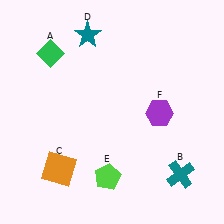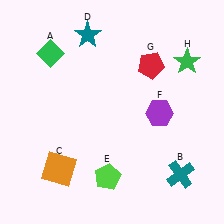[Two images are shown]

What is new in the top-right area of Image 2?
A green star (H) was added in the top-right area of Image 2.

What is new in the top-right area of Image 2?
A red pentagon (G) was added in the top-right area of Image 2.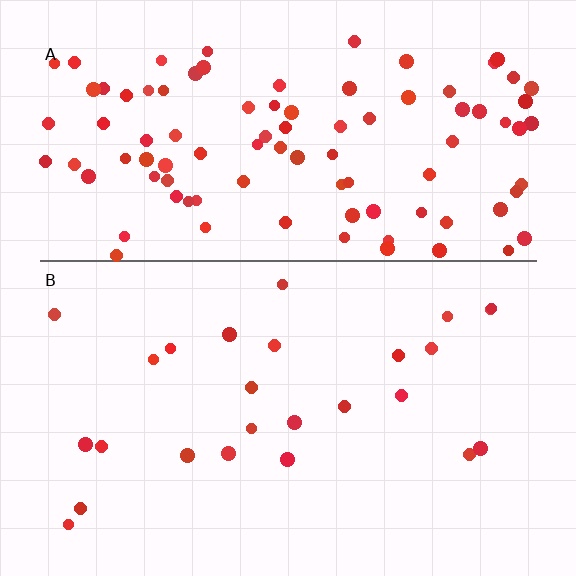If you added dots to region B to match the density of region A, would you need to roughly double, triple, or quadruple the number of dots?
Approximately quadruple.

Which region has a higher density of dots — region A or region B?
A (the top).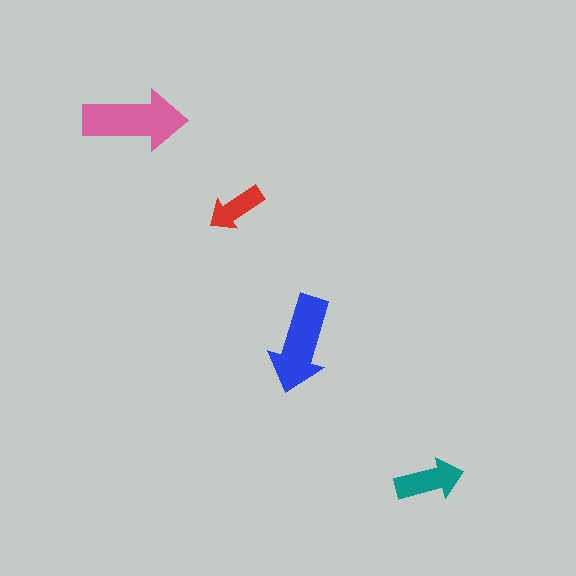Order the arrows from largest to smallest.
the pink one, the blue one, the teal one, the red one.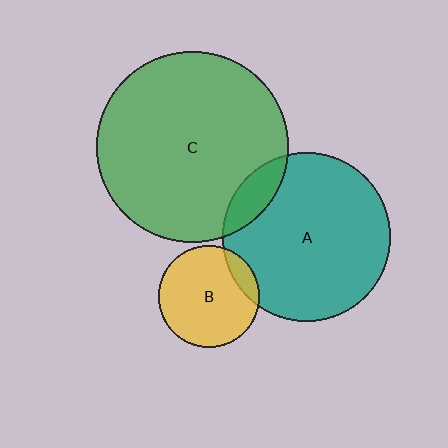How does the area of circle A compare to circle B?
Approximately 2.8 times.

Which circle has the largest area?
Circle C (green).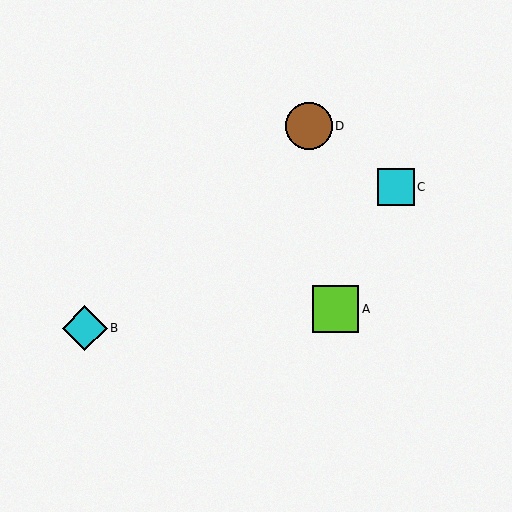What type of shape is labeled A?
Shape A is a lime square.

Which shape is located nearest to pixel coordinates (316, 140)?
The brown circle (labeled D) at (309, 126) is nearest to that location.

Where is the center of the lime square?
The center of the lime square is at (336, 309).